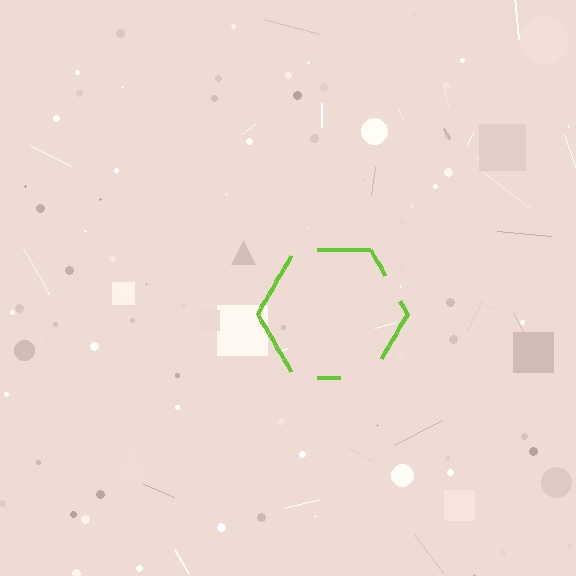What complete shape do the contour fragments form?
The contour fragments form a hexagon.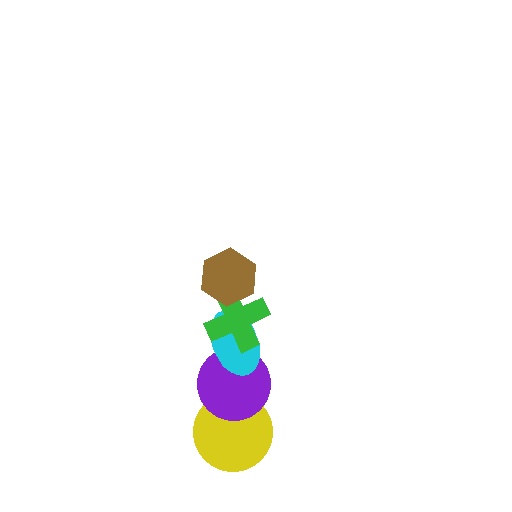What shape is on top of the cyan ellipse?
The green cross is on top of the cyan ellipse.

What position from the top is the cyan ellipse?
The cyan ellipse is 3rd from the top.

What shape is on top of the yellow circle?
The purple circle is on top of the yellow circle.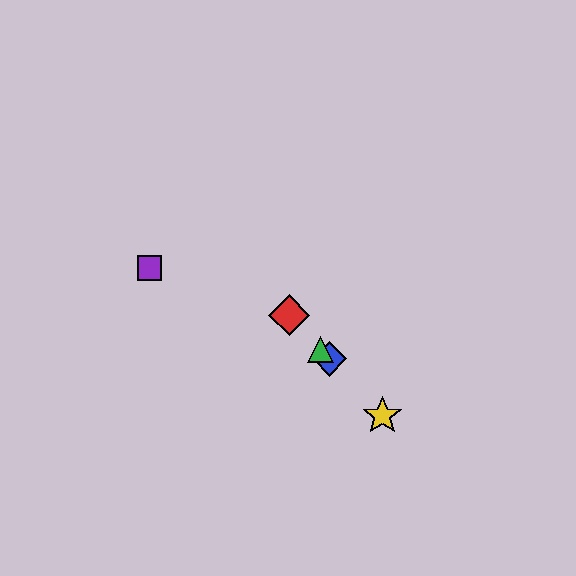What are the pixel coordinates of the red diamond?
The red diamond is at (289, 315).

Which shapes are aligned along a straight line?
The red diamond, the blue diamond, the green triangle, the yellow star are aligned along a straight line.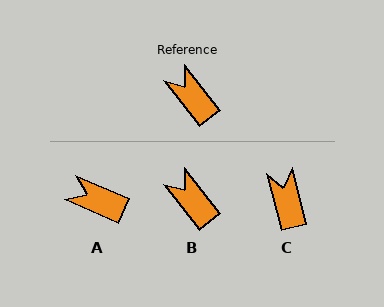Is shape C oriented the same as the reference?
No, it is off by about 24 degrees.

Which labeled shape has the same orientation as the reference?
B.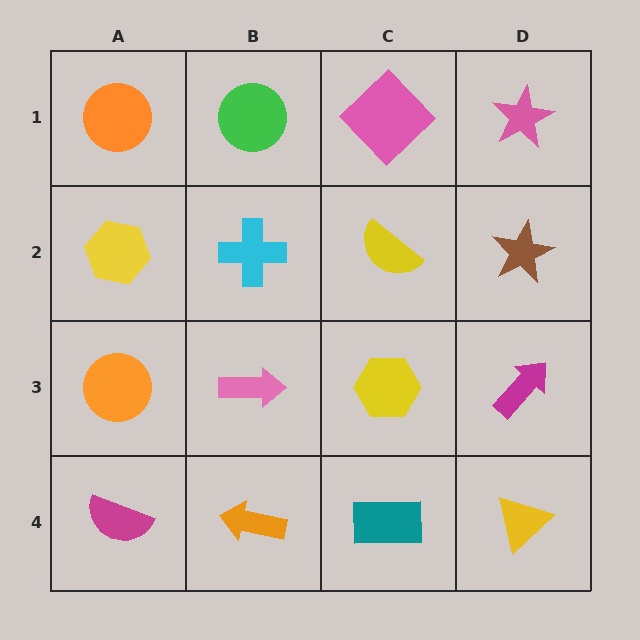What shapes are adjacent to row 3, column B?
A cyan cross (row 2, column B), an orange arrow (row 4, column B), an orange circle (row 3, column A), a yellow hexagon (row 3, column C).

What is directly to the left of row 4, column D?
A teal rectangle.